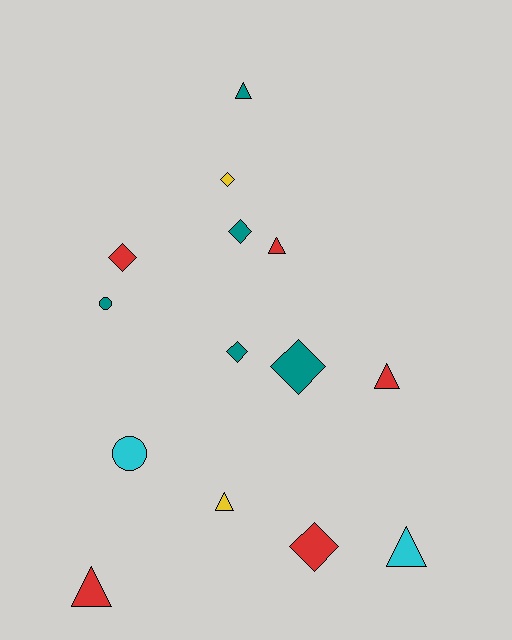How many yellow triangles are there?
There is 1 yellow triangle.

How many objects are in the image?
There are 14 objects.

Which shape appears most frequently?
Diamond, with 6 objects.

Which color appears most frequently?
Teal, with 5 objects.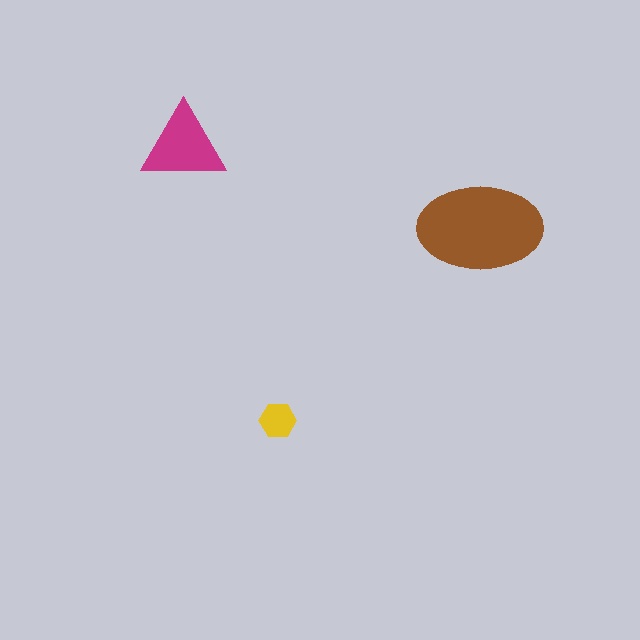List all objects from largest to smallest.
The brown ellipse, the magenta triangle, the yellow hexagon.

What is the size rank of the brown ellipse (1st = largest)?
1st.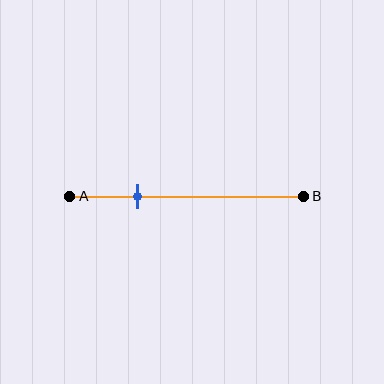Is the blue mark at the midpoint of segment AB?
No, the mark is at about 30% from A, not at the 50% midpoint.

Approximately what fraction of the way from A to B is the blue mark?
The blue mark is approximately 30% of the way from A to B.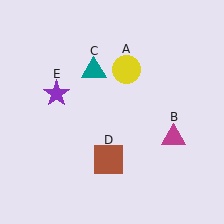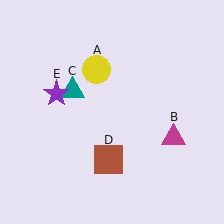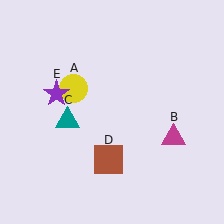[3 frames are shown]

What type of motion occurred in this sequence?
The yellow circle (object A), teal triangle (object C) rotated counterclockwise around the center of the scene.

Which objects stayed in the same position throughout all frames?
Magenta triangle (object B) and brown square (object D) and purple star (object E) remained stationary.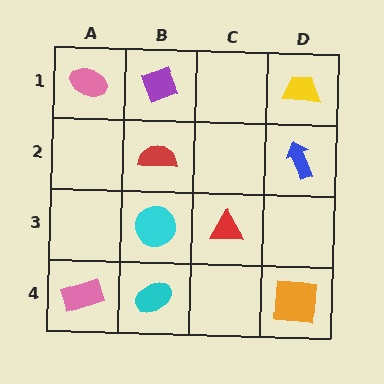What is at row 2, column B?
A red semicircle.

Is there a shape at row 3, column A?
No, that cell is empty.